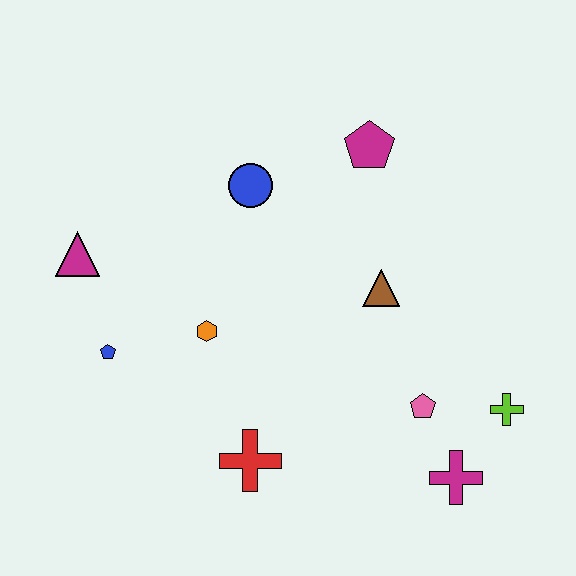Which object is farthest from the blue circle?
The magenta cross is farthest from the blue circle.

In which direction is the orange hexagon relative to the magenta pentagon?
The orange hexagon is below the magenta pentagon.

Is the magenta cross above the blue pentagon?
No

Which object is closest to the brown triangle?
The pink pentagon is closest to the brown triangle.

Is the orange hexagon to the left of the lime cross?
Yes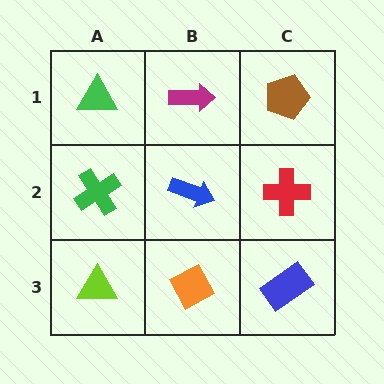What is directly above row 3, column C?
A red cross.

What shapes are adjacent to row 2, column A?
A green triangle (row 1, column A), a lime triangle (row 3, column A), a blue arrow (row 2, column B).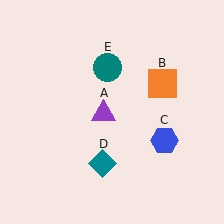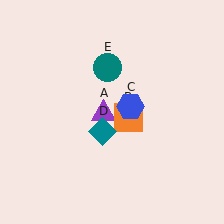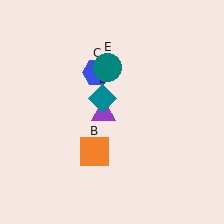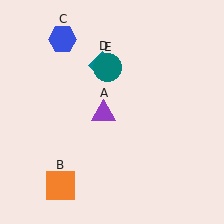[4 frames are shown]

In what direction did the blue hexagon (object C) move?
The blue hexagon (object C) moved up and to the left.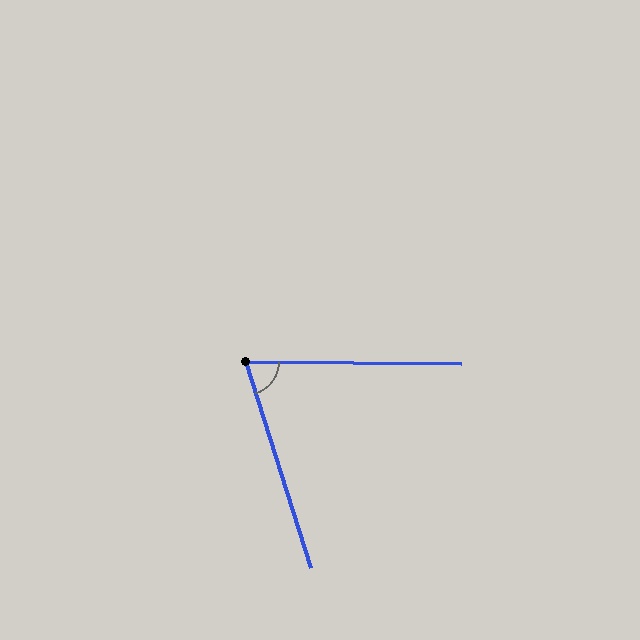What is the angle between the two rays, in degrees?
Approximately 72 degrees.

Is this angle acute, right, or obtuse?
It is acute.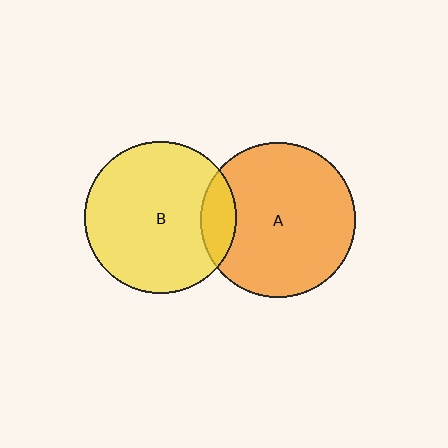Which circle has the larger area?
Circle A (orange).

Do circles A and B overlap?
Yes.